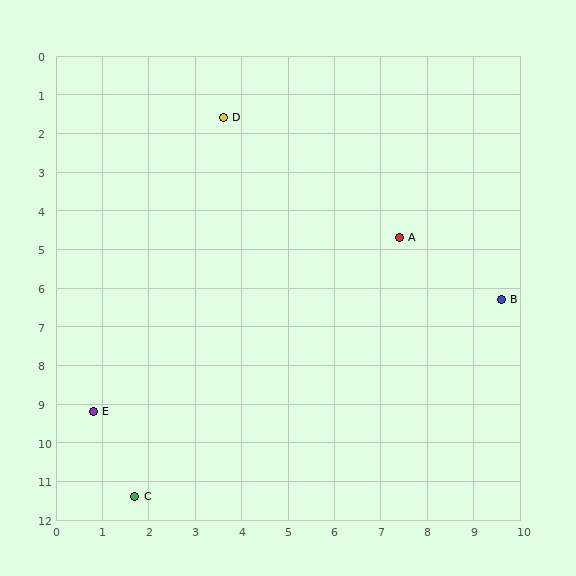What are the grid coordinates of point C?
Point C is at approximately (1.7, 11.4).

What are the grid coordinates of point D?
Point D is at approximately (3.6, 1.6).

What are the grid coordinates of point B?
Point B is at approximately (9.6, 6.3).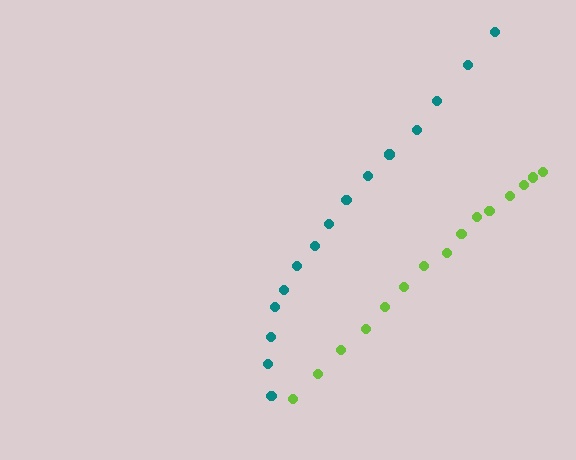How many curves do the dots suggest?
There are 2 distinct paths.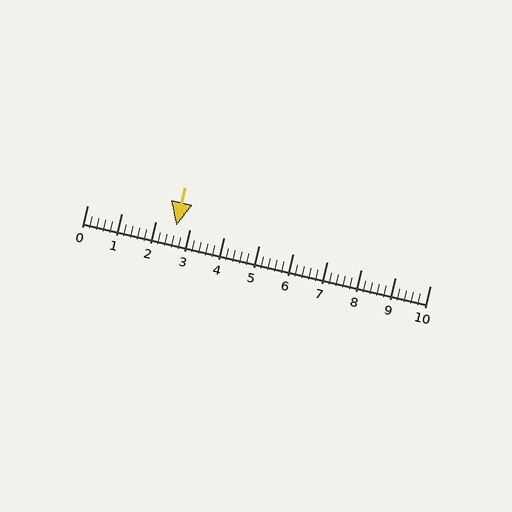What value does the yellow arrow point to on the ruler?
The yellow arrow points to approximately 2.6.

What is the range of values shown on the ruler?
The ruler shows values from 0 to 10.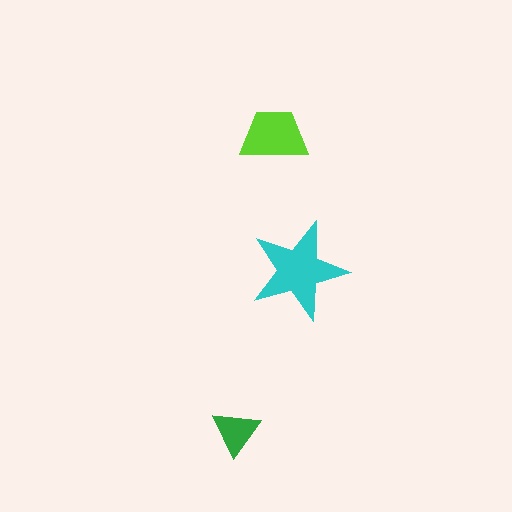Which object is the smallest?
The green triangle.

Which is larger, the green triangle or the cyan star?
The cyan star.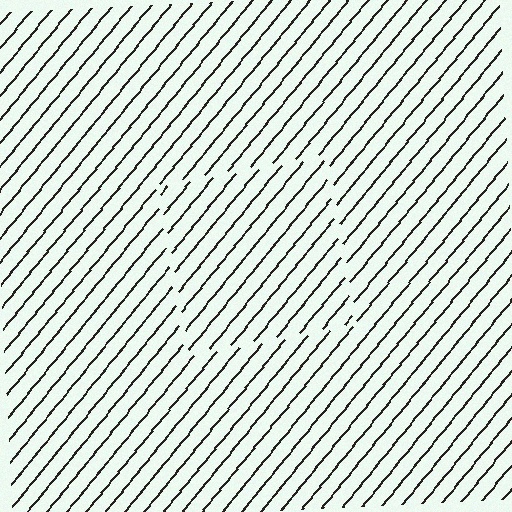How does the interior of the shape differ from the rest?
The interior of the shape contains the same grating, shifted by half a period — the contour is defined by the phase discontinuity where line-ends from the inner and outer gratings abut.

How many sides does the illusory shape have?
4 sides — the line-ends trace a square.